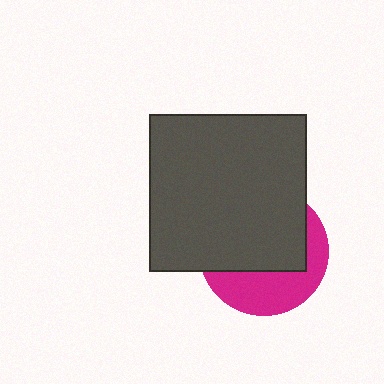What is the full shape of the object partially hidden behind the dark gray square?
The partially hidden object is a magenta circle.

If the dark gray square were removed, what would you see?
You would see the complete magenta circle.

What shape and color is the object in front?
The object in front is a dark gray square.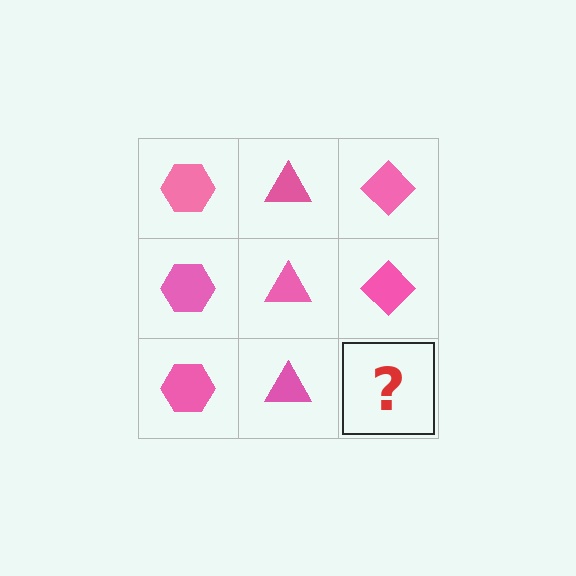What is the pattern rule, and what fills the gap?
The rule is that each column has a consistent shape. The gap should be filled with a pink diamond.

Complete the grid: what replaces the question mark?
The question mark should be replaced with a pink diamond.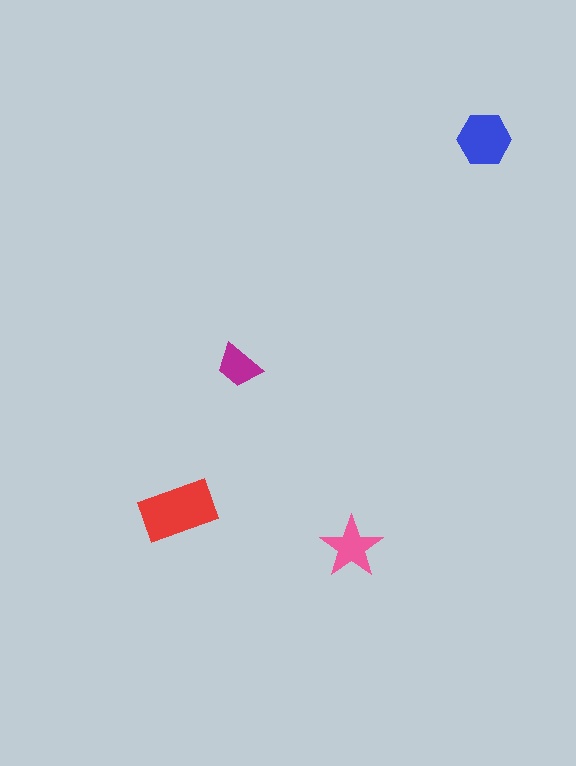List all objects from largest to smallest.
The red rectangle, the blue hexagon, the pink star, the magenta trapezoid.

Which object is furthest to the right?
The blue hexagon is rightmost.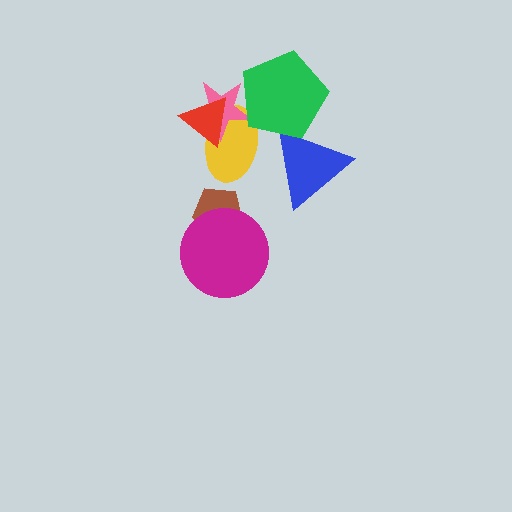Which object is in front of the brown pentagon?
The magenta circle is in front of the brown pentagon.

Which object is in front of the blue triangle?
The green pentagon is in front of the blue triangle.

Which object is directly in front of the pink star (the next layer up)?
The red triangle is directly in front of the pink star.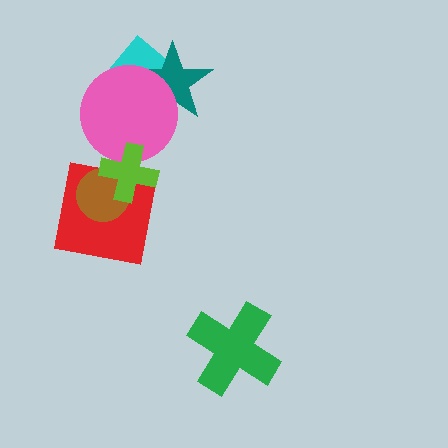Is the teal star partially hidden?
Yes, it is partially covered by another shape.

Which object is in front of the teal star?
The pink circle is in front of the teal star.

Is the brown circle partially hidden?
Yes, it is partially covered by another shape.